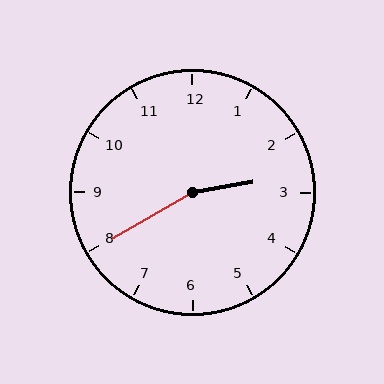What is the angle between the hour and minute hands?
Approximately 160 degrees.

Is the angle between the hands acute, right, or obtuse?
It is obtuse.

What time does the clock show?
2:40.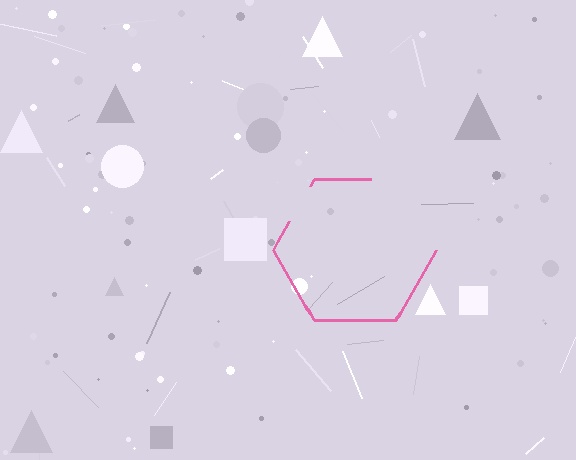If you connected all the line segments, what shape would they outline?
They would outline a hexagon.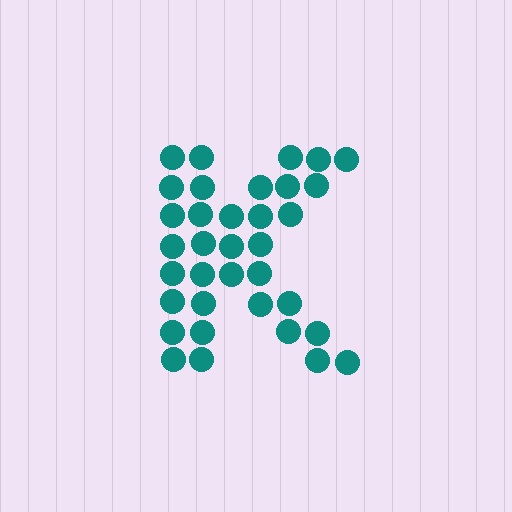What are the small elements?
The small elements are circles.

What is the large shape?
The large shape is the letter K.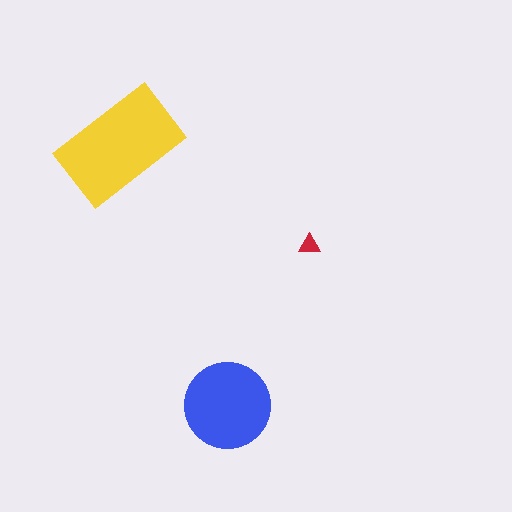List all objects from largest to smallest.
The yellow rectangle, the blue circle, the red triangle.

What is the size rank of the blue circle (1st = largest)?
2nd.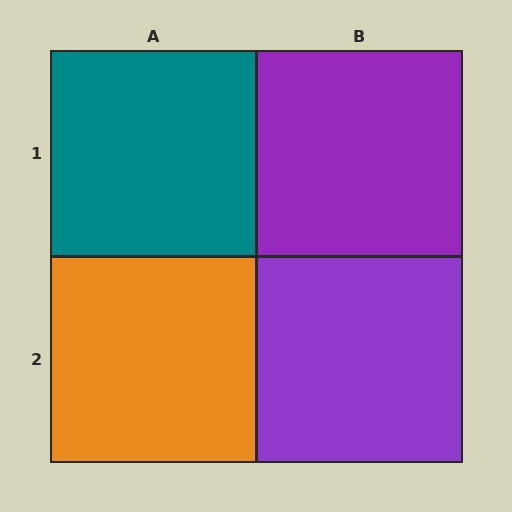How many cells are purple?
2 cells are purple.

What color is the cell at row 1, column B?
Purple.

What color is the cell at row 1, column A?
Teal.